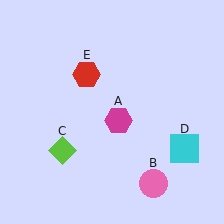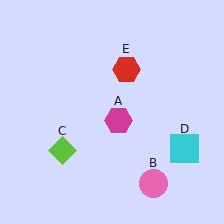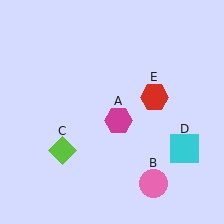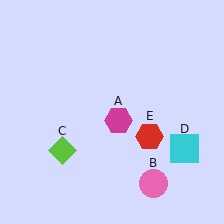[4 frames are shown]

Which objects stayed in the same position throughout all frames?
Magenta hexagon (object A) and pink circle (object B) and lime diamond (object C) and cyan square (object D) remained stationary.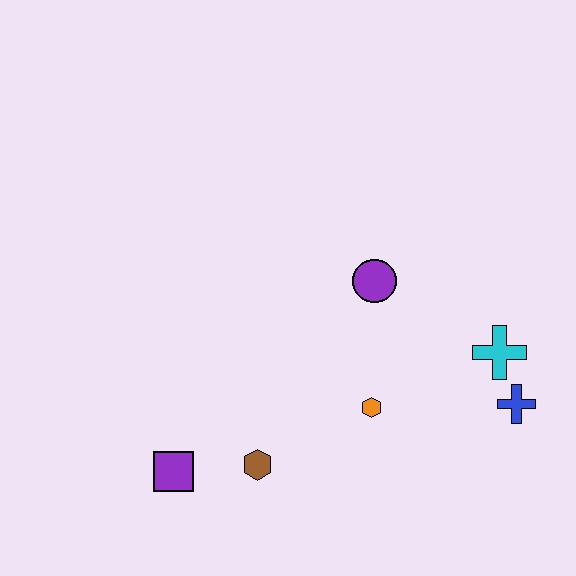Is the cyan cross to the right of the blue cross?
No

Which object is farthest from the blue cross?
The purple square is farthest from the blue cross.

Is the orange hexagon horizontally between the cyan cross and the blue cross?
No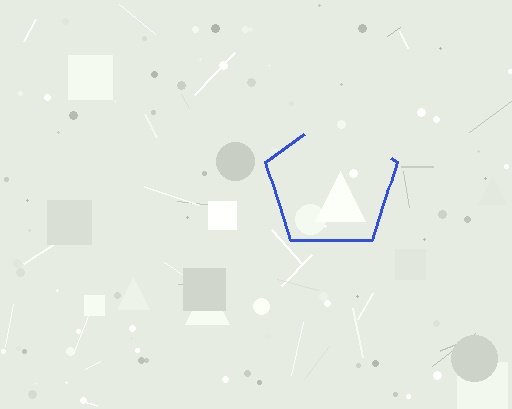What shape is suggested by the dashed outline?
The dashed outline suggests a pentagon.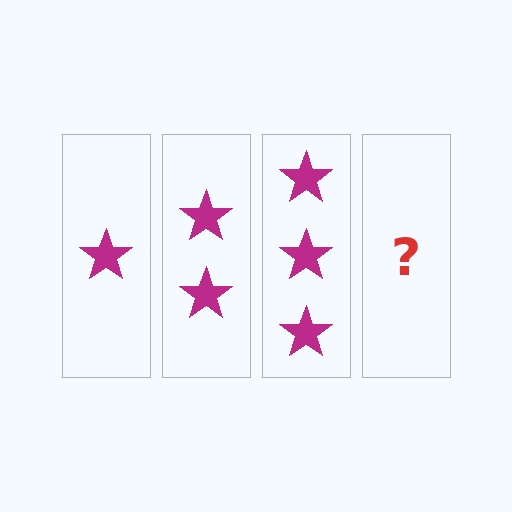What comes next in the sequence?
The next element should be 4 stars.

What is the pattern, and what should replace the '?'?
The pattern is that each step adds one more star. The '?' should be 4 stars.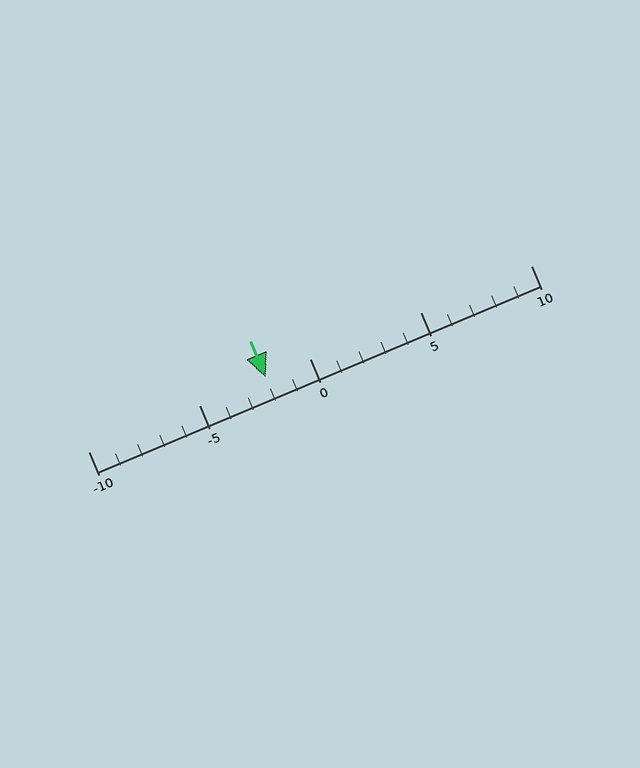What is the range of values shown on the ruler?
The ruler shows values from -10 to 10.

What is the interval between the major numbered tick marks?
The major tick marks are spaced 5 units apart.